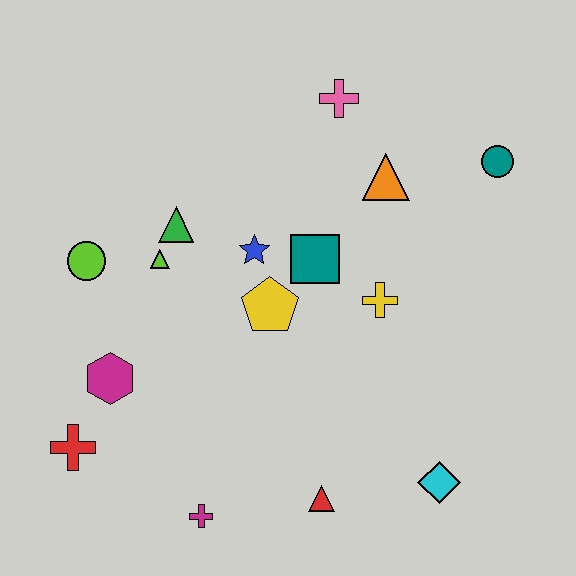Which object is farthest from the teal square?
The red cross is farthest from the teal square.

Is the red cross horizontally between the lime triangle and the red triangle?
No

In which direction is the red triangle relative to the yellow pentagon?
The red triangle is below the yellow pentagon.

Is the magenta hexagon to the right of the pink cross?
No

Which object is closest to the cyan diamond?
The red triangle is closest to the cyan diamond.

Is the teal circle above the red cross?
Yes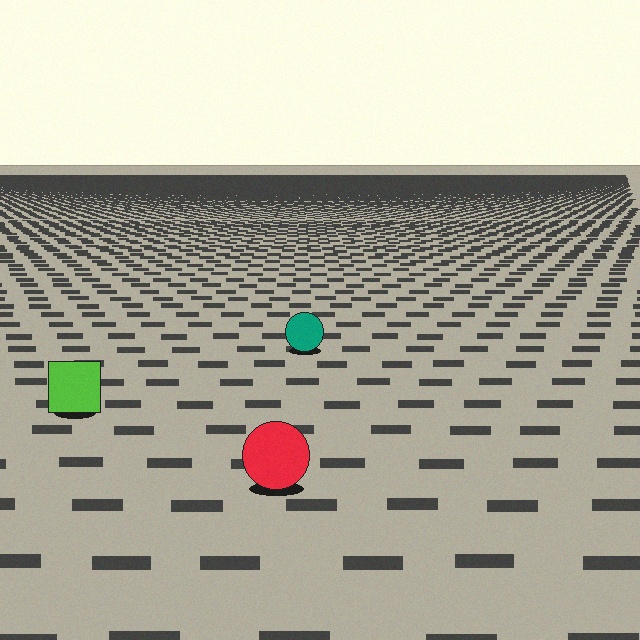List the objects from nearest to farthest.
From nearest to farthest: the red circle, the lime square, the teal circle.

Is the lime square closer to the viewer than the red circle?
No. The red circle is closer — you can tell from the texture gradient: the ground texture is coarser near it.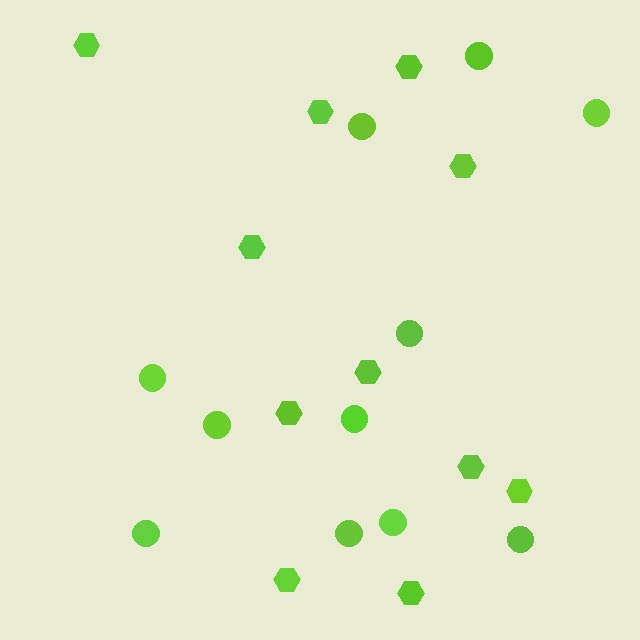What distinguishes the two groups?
There are 2 groups: one group of hexagons (11) and one group of circles (11).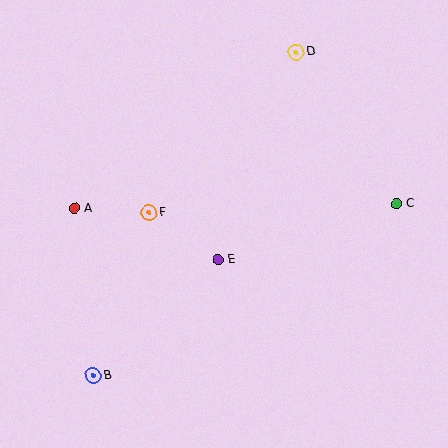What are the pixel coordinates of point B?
Point B is at (93, 376).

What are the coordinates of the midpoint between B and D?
The midpoint between B and D is at (195, 214).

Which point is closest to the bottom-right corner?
Point C is closest to the bottom-right corner.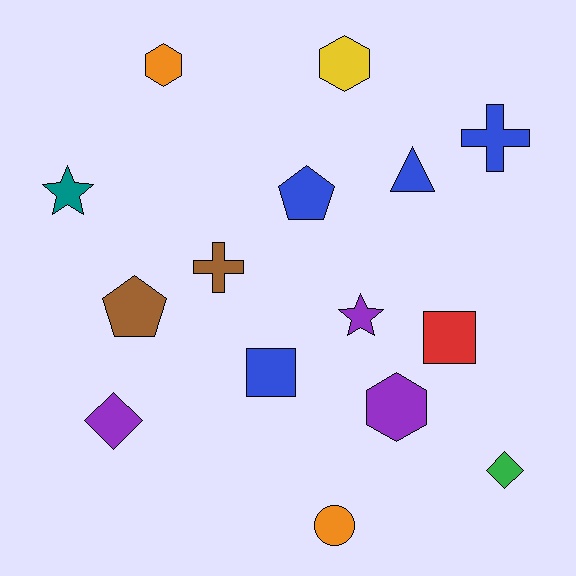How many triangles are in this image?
There is 1 triangle.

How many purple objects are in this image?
There are 3 purple objects.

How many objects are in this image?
There are 15 objects.